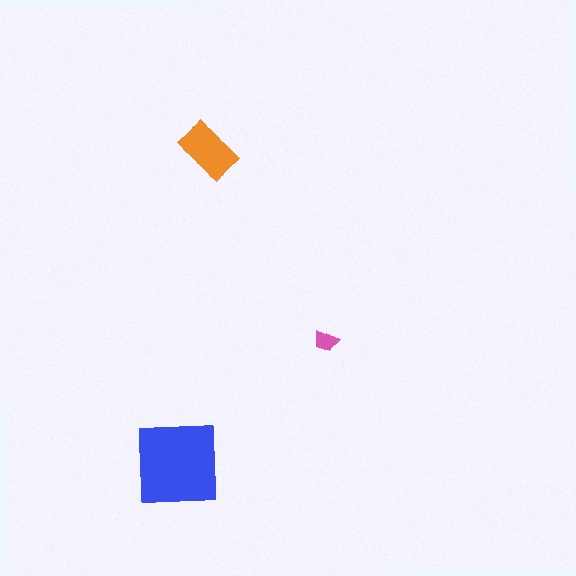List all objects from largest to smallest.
The blue square, the orange rectangle, the pink trapezoid.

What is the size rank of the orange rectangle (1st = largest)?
2nd.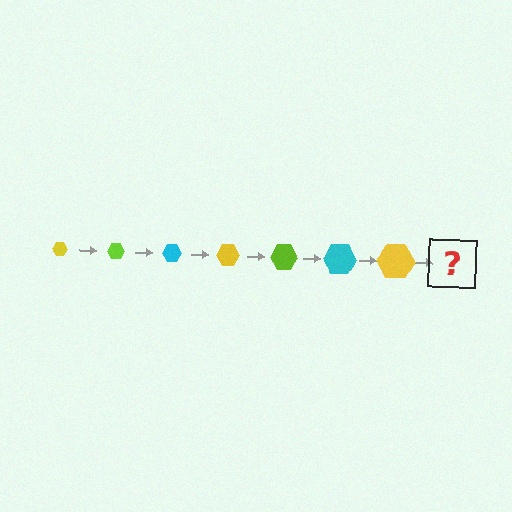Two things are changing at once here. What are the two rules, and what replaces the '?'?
The two rules are that the hexagon grows larger each step and the color cycles through yellow, lime, and cyan. The '?' should be a lime hexagon, larger than the previous one.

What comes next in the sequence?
The next element should be a lime hexagon, larger than the previous one.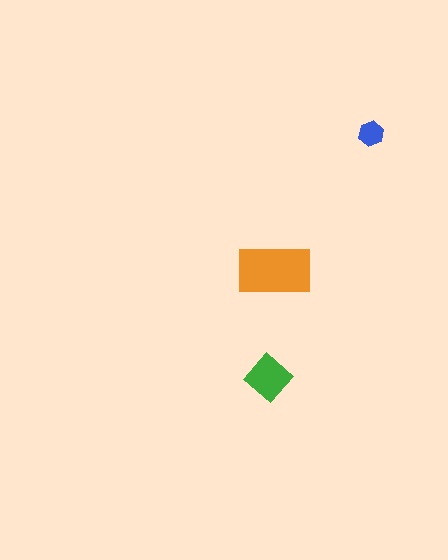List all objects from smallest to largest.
The blue hexagon, the green diamond, the orange rectangle.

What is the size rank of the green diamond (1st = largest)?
2nd.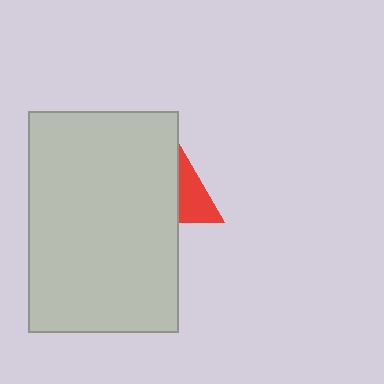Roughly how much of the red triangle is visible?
A small part of it is visible (roughly 34%).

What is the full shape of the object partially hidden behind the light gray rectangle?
The partially hidden object is a red triangle.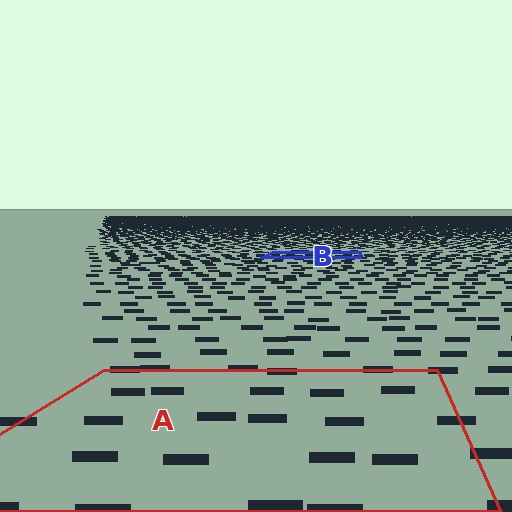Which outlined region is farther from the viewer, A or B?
Region B is farther from the viewer — the texture elements inside it appear smaller and more densely packed.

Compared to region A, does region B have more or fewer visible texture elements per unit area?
Region B has more texture elements per unit area — they are packed more densely because it is farther away.